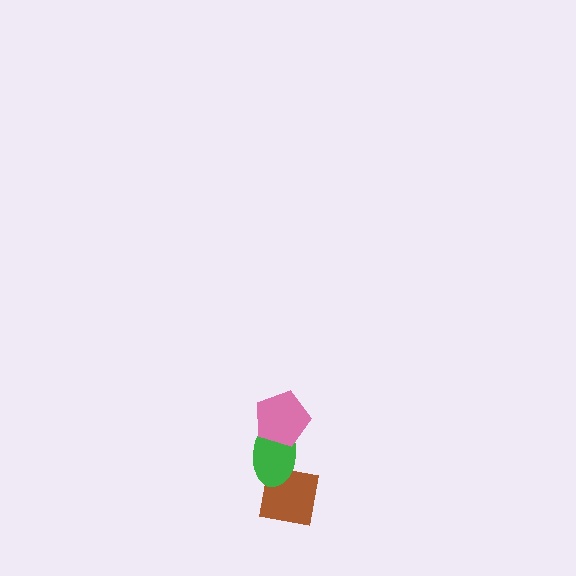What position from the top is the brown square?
The brown square is 3rd from the top.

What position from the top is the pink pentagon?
The pink pentagon is 1st from the top.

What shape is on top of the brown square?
The green ellipse is on top of the brown square.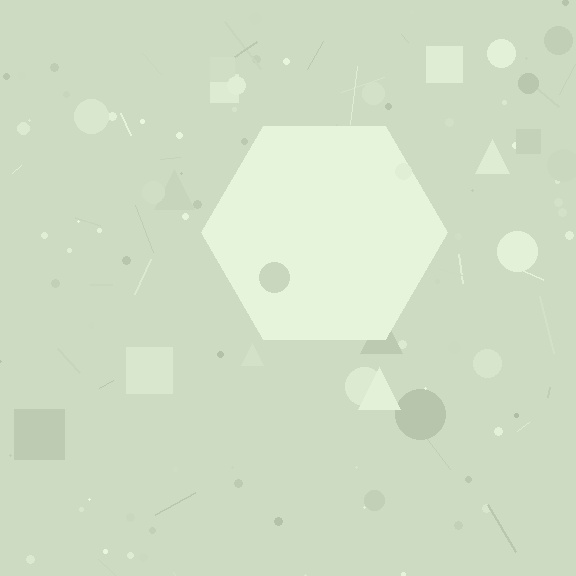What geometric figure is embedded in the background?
A hexagon is embedded in the background.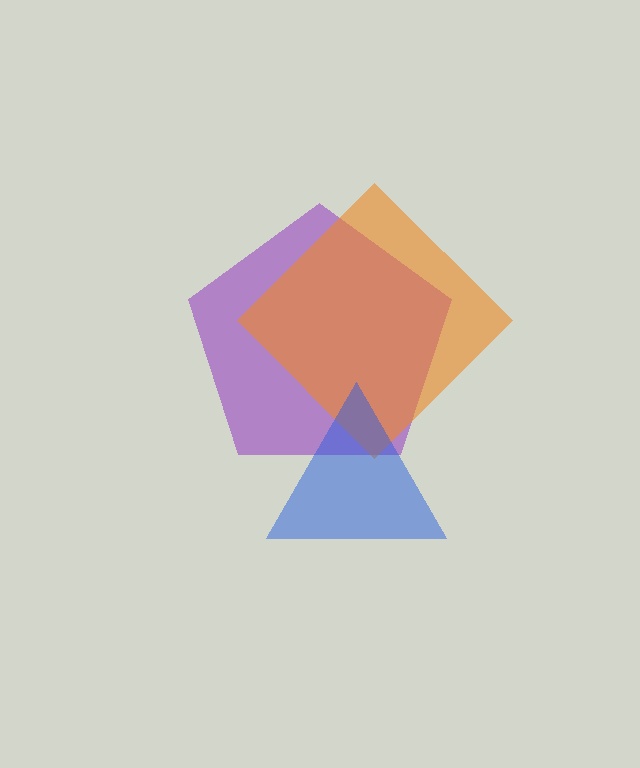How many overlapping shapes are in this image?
There are 3 overlapping shapes in the image.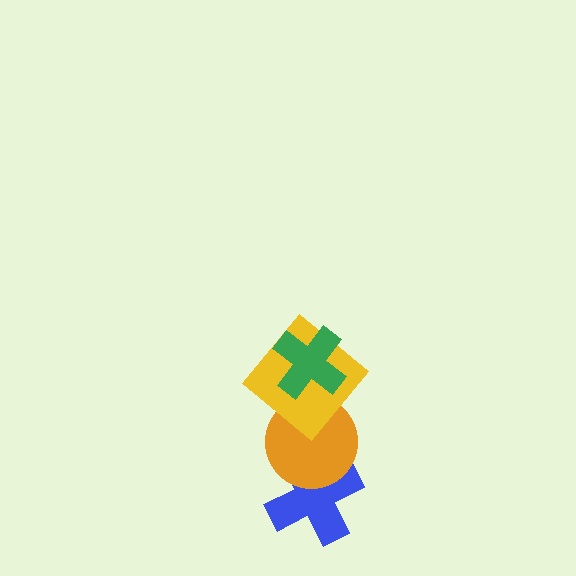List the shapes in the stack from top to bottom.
From top to bottom: the green cross, the yellow diamond, the orange circle, the blue cross.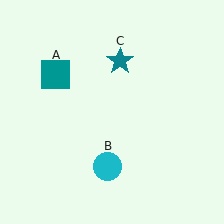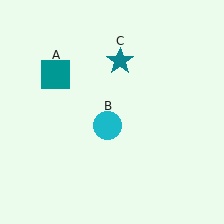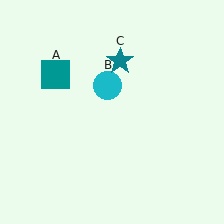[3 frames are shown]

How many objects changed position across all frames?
1 object changed position: cyan circle (object B).